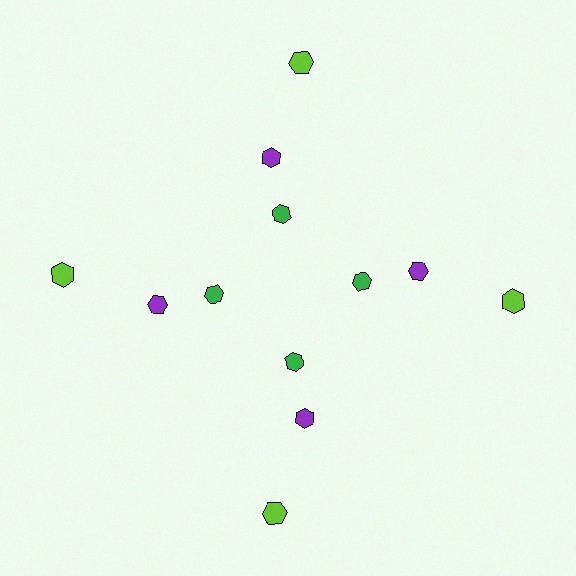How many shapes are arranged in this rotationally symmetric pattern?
There are 12 shapes, arranged in 4 groups of 3.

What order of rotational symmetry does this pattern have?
This pattern has 4-fold rotational symmetry.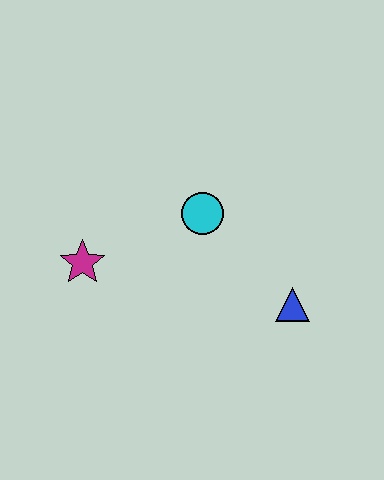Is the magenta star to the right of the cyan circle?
No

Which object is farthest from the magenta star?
The blue triangle is farthest from the magenta star.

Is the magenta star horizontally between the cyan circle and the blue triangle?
No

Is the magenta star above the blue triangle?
Yes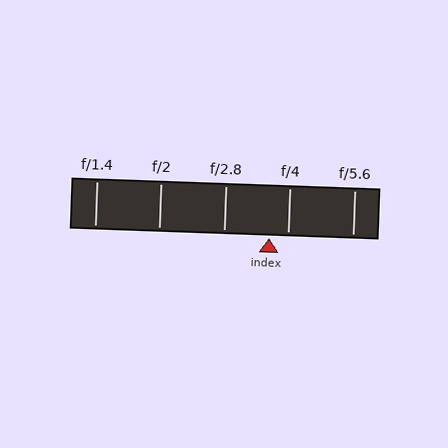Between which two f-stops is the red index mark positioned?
The index mark is between f/2.8 and f/4.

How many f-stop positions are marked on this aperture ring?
There are 5 f-stop positions marked.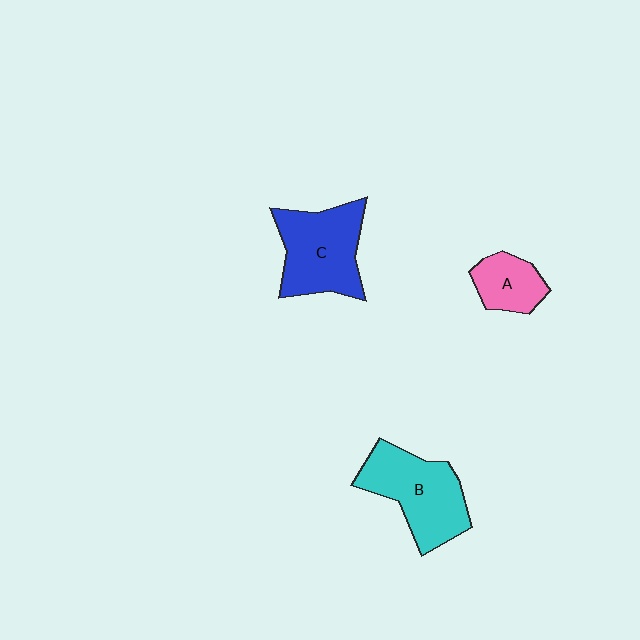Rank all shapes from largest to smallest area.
From largest to smallest: B (cyan), C (blue), A (pink).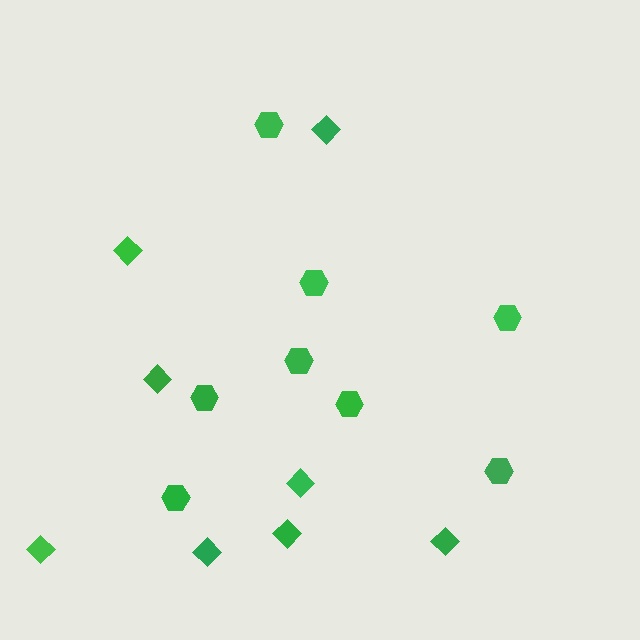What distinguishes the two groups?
There are 2 groups: one group of diamonds (8) and one group of hexagons (8).